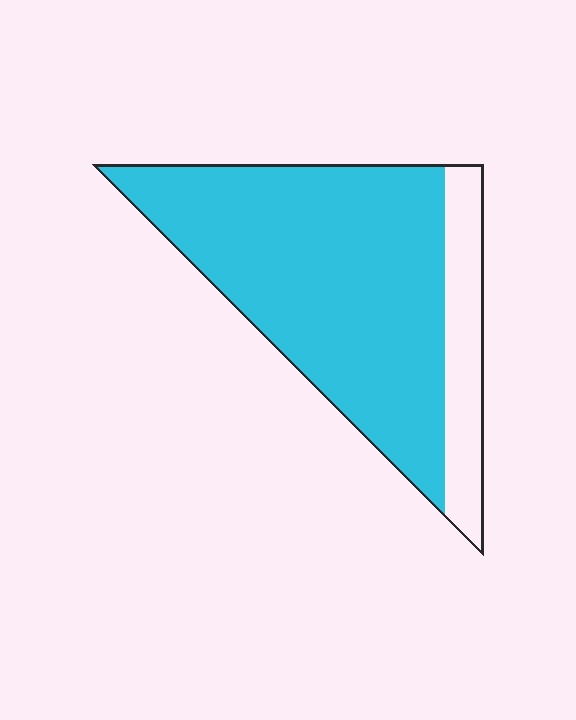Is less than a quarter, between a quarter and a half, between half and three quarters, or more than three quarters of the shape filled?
More than three quarters.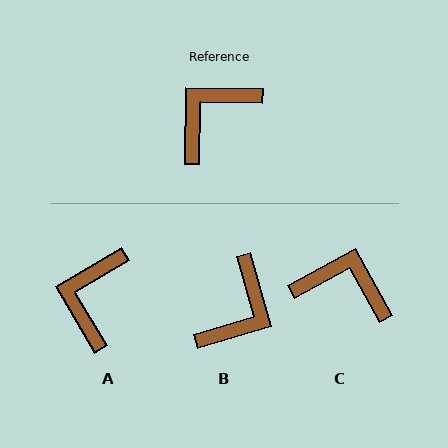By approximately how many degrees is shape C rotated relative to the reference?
Approximately 60 degrees clockwise.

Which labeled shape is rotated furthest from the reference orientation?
B, about 163 degrees away.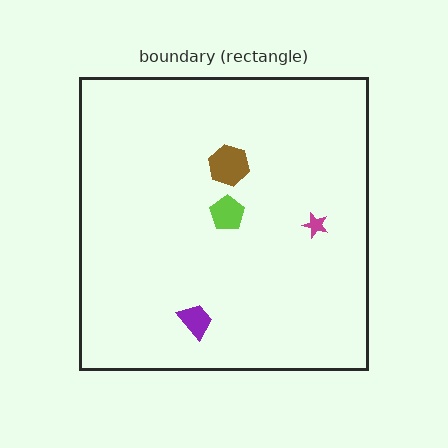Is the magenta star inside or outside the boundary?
Inside.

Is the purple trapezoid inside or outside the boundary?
Inside.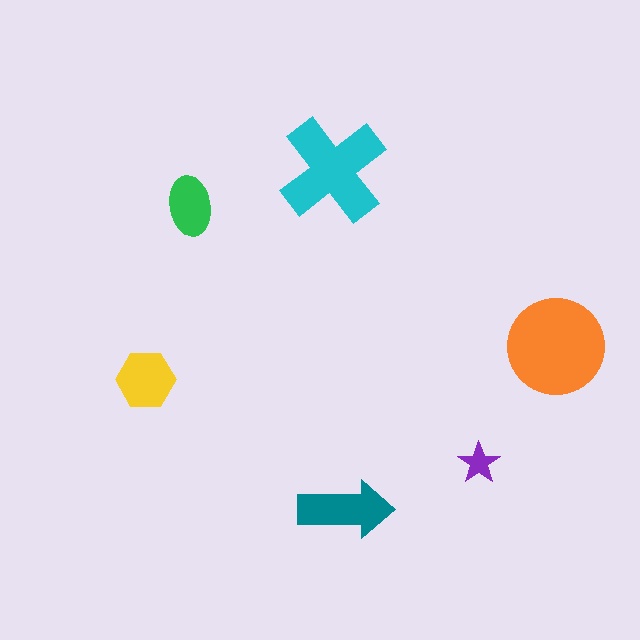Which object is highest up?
The cyan cross is topmost.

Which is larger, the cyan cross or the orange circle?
The orange circle.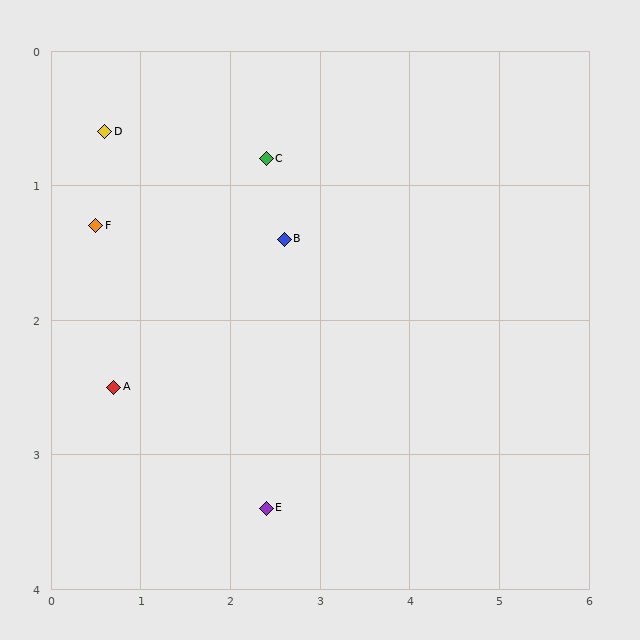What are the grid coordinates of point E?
Point E is at approximately (2.4, 3.4).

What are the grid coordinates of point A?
Point A is at approximately (0.7, 2.5).